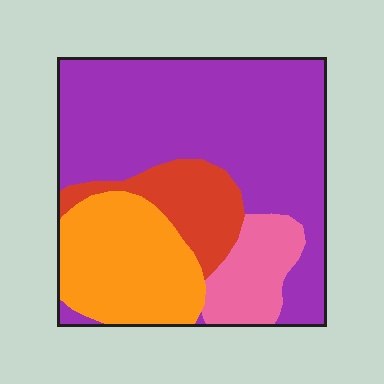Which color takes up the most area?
Purple, at roughly 55%.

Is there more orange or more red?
Orange.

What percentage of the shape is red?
Red covers roughly 10% of the shape.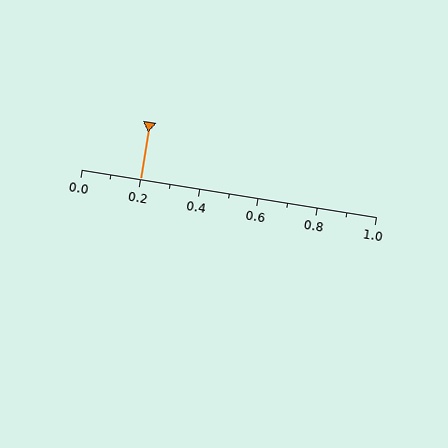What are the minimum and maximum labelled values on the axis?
The axis runs from 0.0 to 1.0.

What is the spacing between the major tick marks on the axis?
The major ticks are spaced 0.2 apart.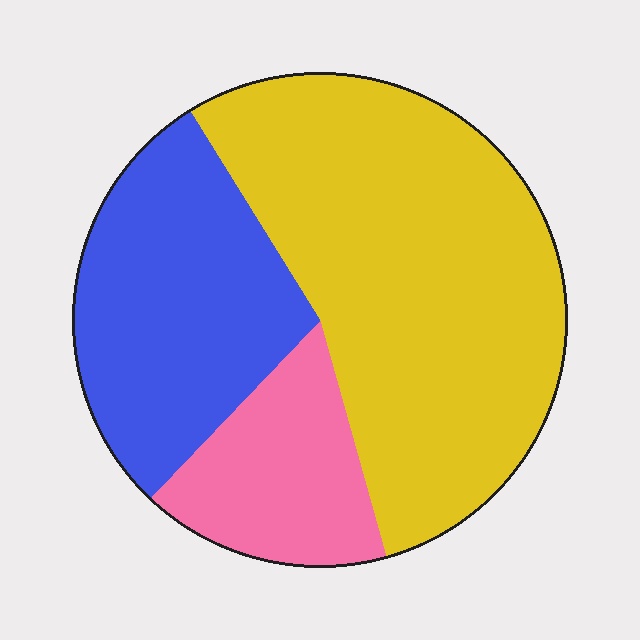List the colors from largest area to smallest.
From largest to smallest: yellow, blue, pink.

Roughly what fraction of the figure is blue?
Blue covers 29% of the figure.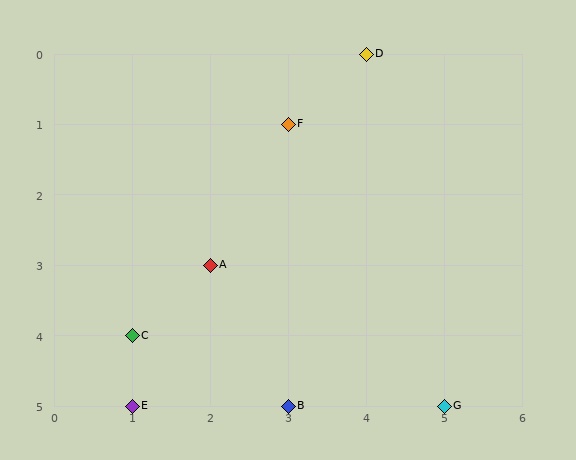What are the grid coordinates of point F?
Point F is at grid coordinates (3, 1).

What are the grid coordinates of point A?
Point A is at grid coordinates (2, 3).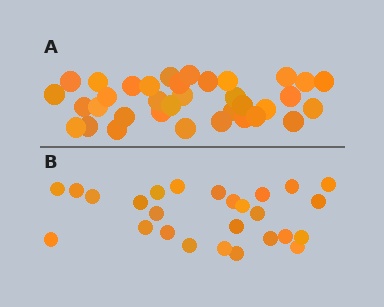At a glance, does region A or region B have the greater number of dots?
Region A (the top region) has more dots.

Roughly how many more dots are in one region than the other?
Region A has roughly 8 or so more dots than region B.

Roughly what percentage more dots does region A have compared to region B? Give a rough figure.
About 35% more.